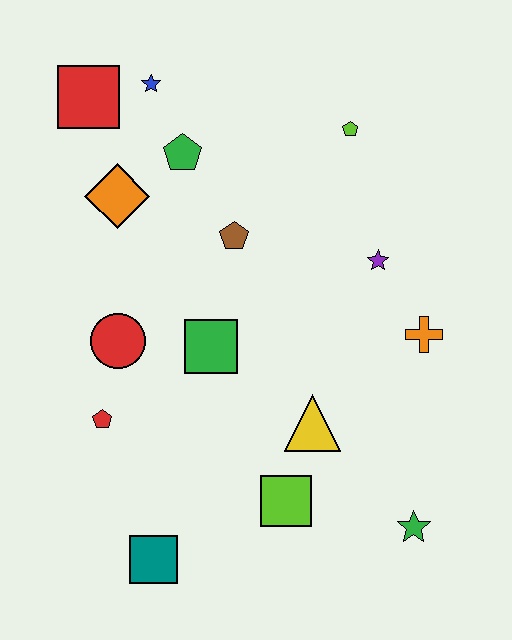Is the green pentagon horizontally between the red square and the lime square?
Yes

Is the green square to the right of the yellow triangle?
No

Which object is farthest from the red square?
The green star is farthest from the red square.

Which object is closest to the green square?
The red circle is closest to the green square.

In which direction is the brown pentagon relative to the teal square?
The brown pentagon is above the teal square.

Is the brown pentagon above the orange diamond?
No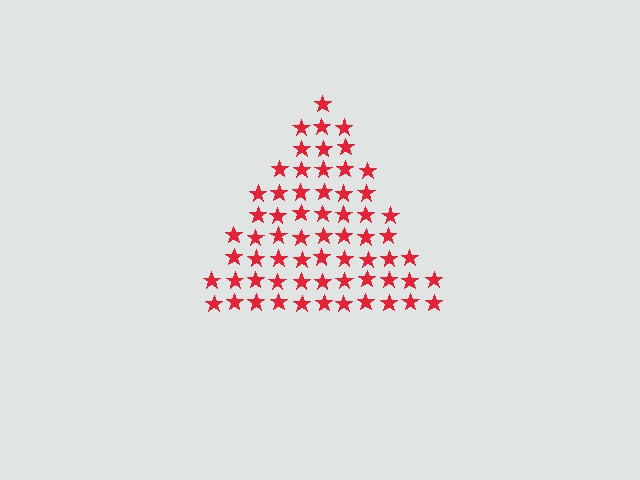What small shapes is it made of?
It is made of small stars.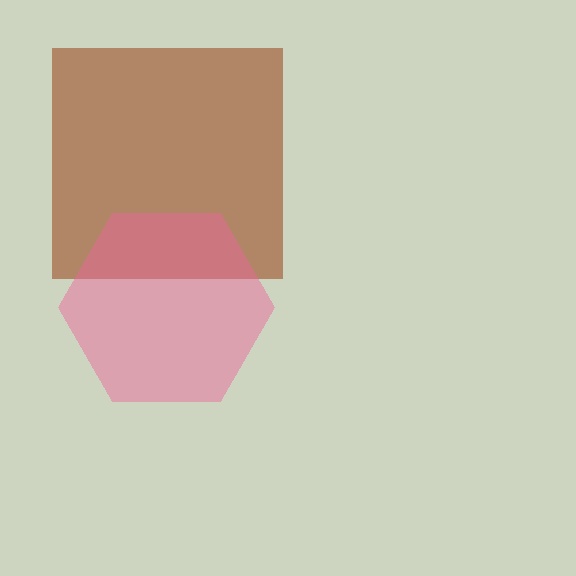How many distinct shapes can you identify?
There are 2 distinct shapes: a brown square, a pink hexagon.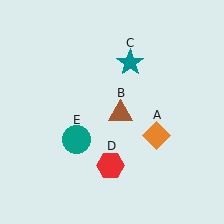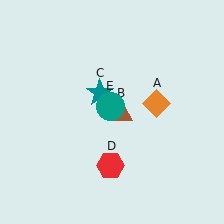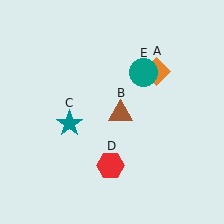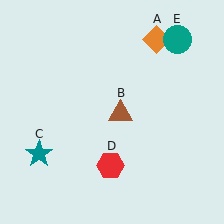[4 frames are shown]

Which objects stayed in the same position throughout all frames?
Brown triangle (object B) and red hexagon (object D) remained stationary.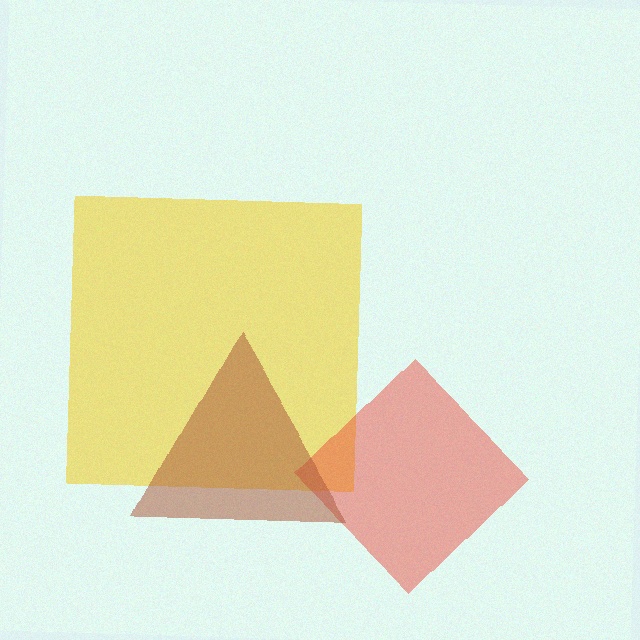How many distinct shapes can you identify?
There are 3 distinct shapes: a yellow square, a red diamond, a brown triangle.